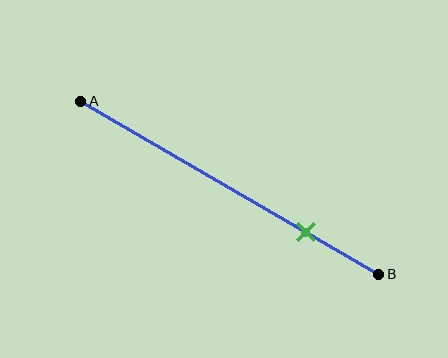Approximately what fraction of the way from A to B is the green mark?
The green mark is approximately 75% of the way from A to B.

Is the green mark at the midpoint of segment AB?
No, the mark is at about 75% from A, not at the 50% midpoint.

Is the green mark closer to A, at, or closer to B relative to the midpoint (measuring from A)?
The green mark is closer to point B than the midpoint of segment AB.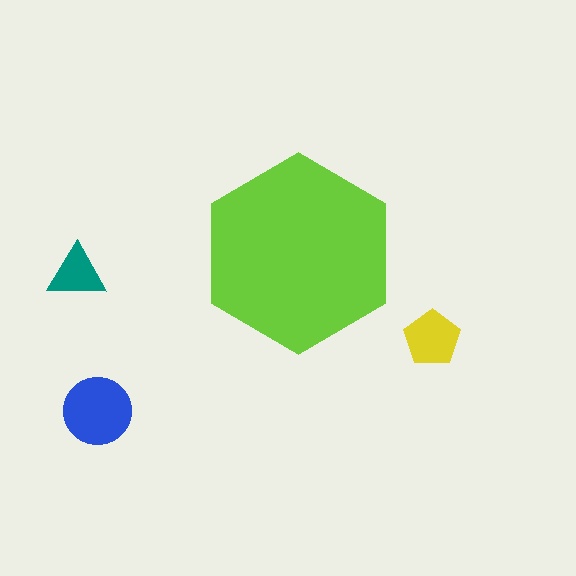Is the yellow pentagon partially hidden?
No, the yellow pentagon is fully visible.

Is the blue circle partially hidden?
No, the blue circle is fully visible.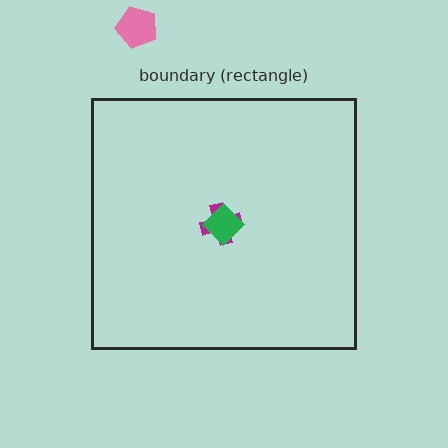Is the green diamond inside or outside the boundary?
Inside.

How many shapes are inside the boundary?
2 inside, 1 outside.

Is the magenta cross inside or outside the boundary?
Inside.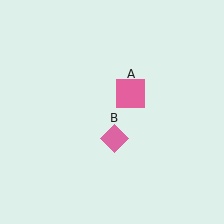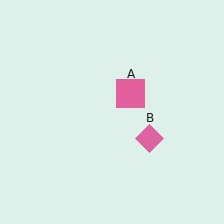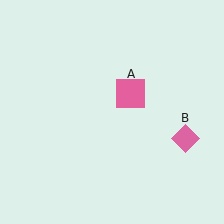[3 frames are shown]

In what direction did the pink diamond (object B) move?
The pink diamond (object B) moved right.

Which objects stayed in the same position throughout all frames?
Pink square (object A) remained stationary.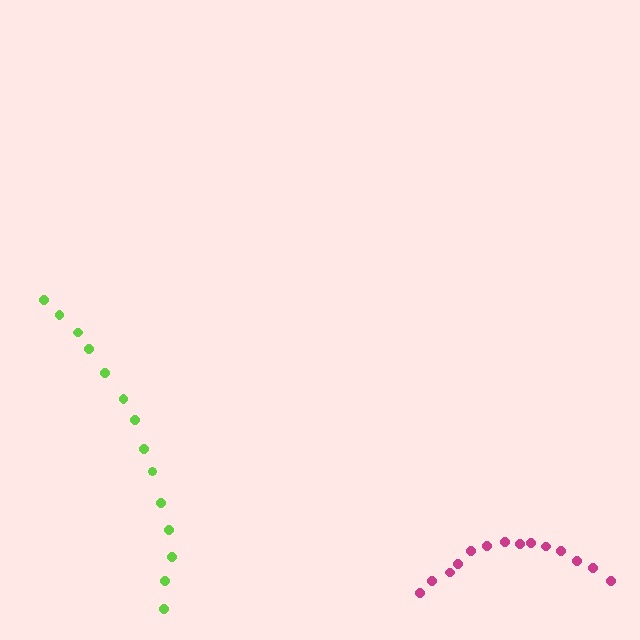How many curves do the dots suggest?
There are 2 distinct paths.